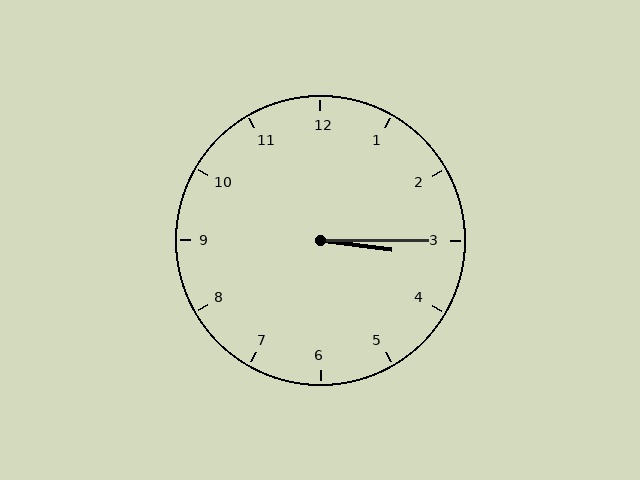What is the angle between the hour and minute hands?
Approximately 8 degrees.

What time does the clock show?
3:15.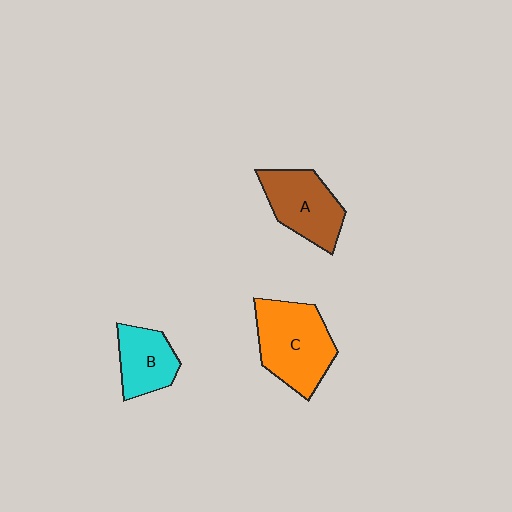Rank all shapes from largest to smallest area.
From largest to smallest: C (orange), A (brown), B (cyan).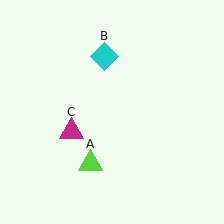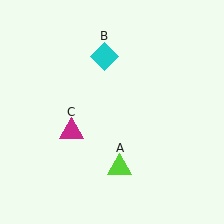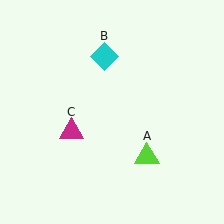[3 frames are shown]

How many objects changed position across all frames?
1 object changed position: lime triangle (object A).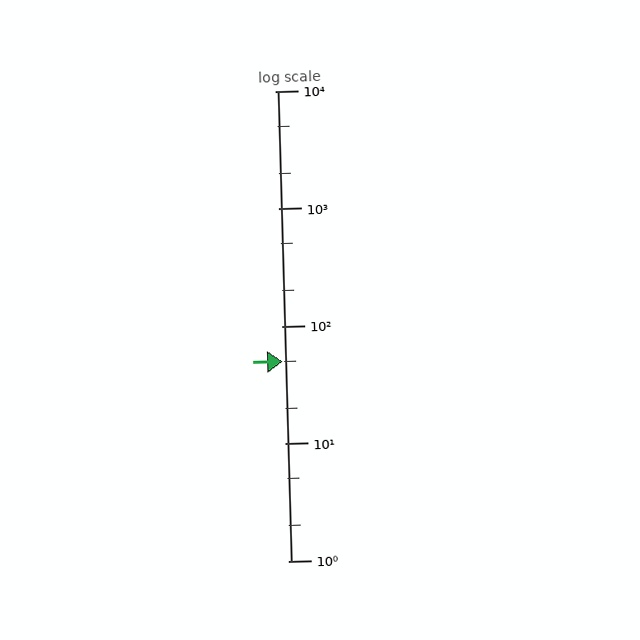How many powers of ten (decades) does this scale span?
The scale spans 4 decades, from 1 to 10000.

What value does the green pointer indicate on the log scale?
The pointer indicates approximately 50.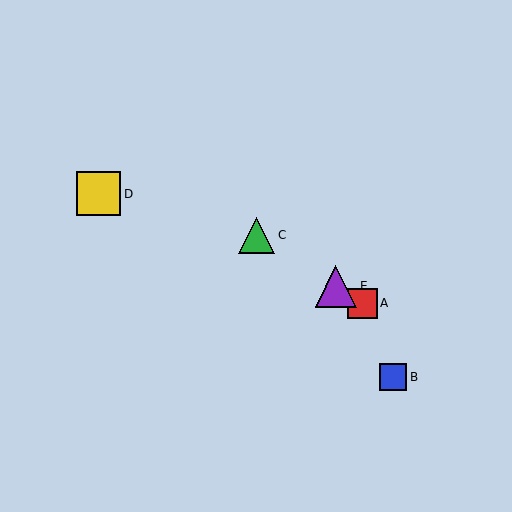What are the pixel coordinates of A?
Object A is at (363, 303).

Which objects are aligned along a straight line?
Objects A, C, E are aligned along a straight line.